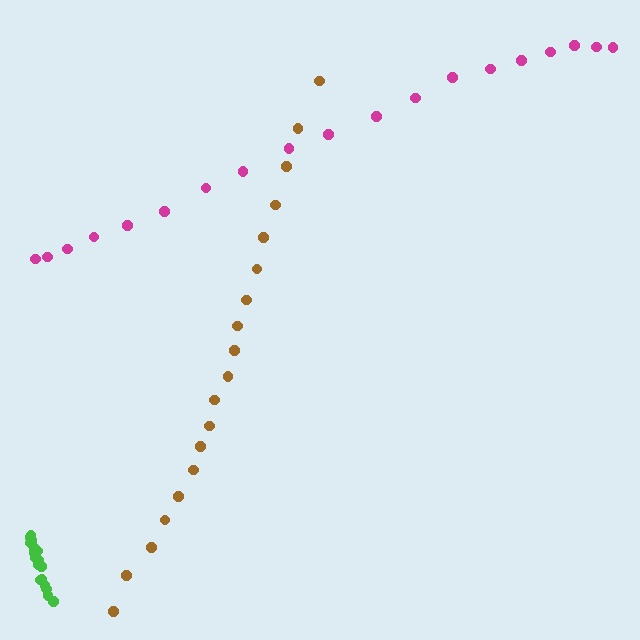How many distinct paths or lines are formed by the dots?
There are 3 distinct paths.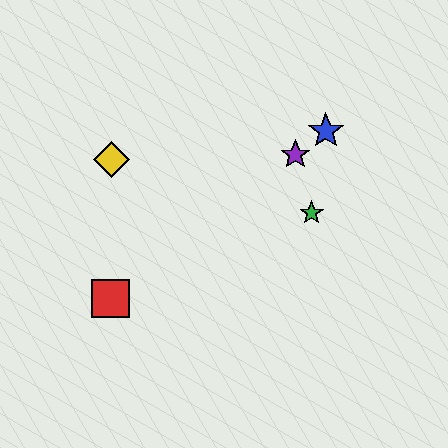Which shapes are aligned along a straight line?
The red square, the blue star, the purple star are aligned along a straight line.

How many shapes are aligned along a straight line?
3 shapes (the red square, the blue star, the purple star) are aligned along a straight line.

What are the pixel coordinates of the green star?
The green star is at (312, 213).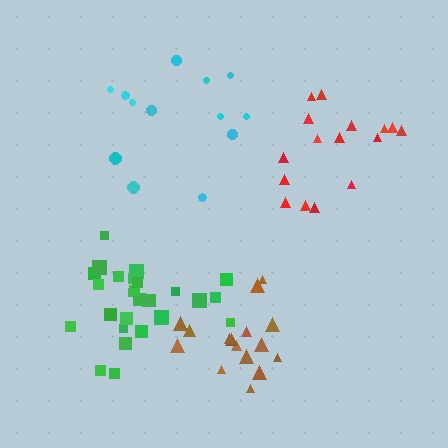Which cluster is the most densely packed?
Green.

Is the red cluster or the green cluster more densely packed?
Green.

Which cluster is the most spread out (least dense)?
Cyan.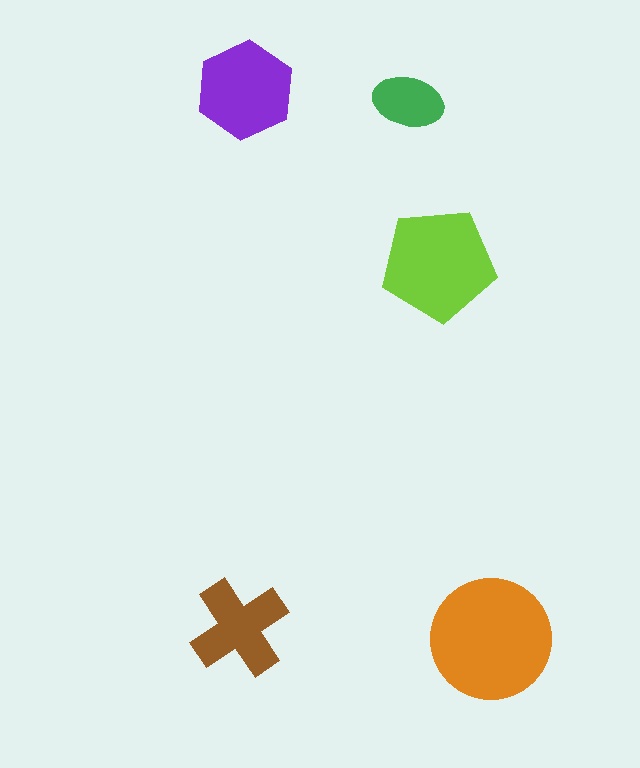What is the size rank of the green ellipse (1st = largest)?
5th.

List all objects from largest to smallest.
The orange circle, the lime pentagon, the purple hexagon, the brown cross, the green ellipse.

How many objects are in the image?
There are 5 objects in the image.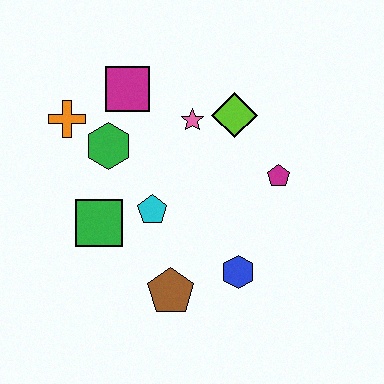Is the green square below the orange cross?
Yes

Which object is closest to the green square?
The cyan pentagon is closest to the green square.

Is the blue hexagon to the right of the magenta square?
Yes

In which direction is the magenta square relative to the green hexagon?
The magenta square is above the green hexagon.